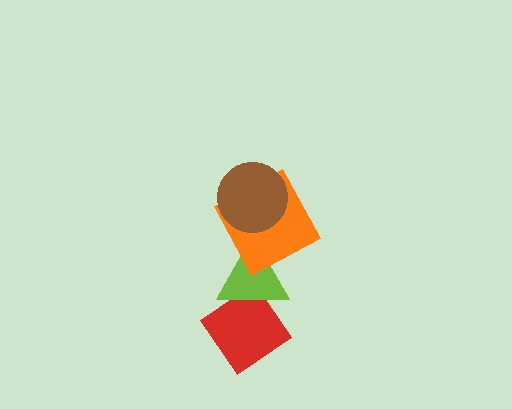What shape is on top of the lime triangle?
The orange square is on top of the lime triangle.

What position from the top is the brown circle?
The brown circle is 1st from the top.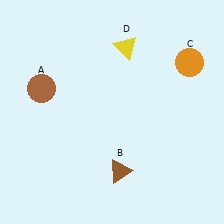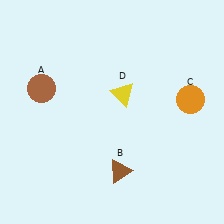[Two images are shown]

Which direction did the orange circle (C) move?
The orange circle (C) moved down.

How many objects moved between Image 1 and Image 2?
2 objects moved between the two images.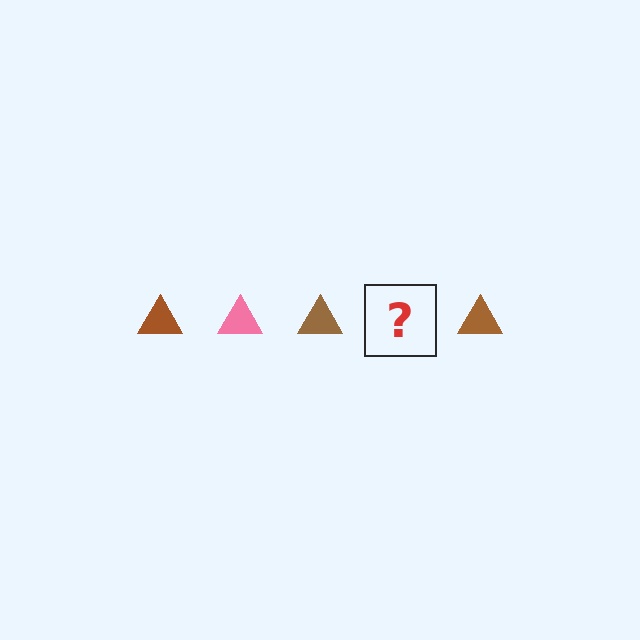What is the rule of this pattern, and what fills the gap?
The rule is that the pattern cycles through brown, pink triangles. The gap should be filled with a pink triangle.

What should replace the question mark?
The question mark should be replaced with a pink triangle.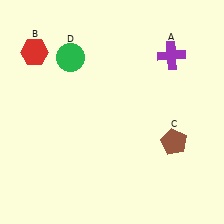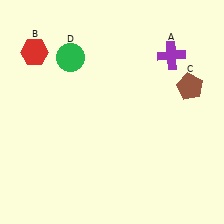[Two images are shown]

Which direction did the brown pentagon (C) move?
The brown pentagon (C) moved up.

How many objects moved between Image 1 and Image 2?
1 object moved between the two images.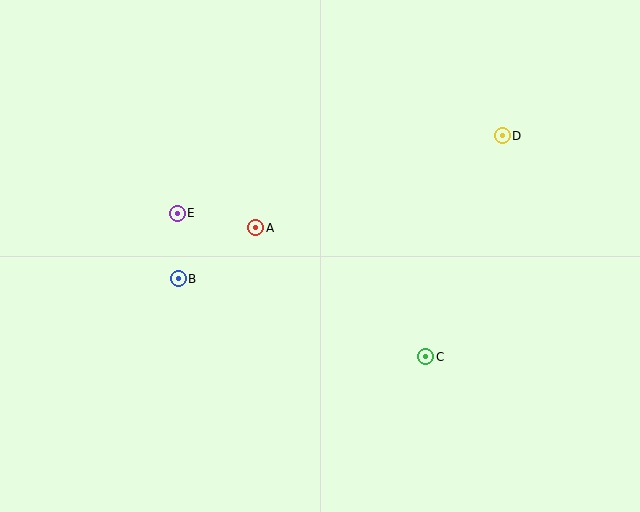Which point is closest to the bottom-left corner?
Point B is closest to the bottom-left corner.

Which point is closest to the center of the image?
Point A at (256, 228) is closest to the center.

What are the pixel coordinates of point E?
Point E is at (177, 213).